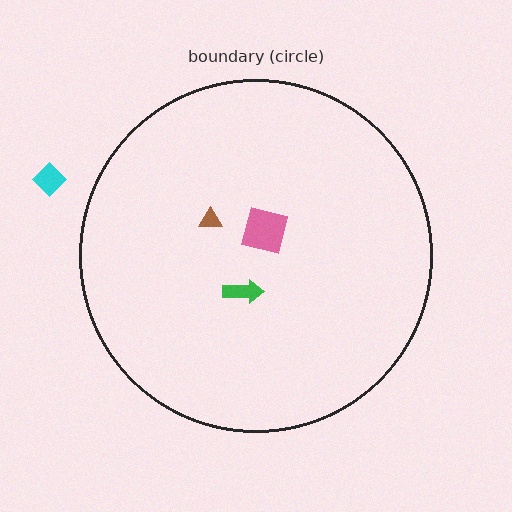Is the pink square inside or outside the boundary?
Inside.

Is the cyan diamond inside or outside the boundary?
Outside.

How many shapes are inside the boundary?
3 inside, 1 outside.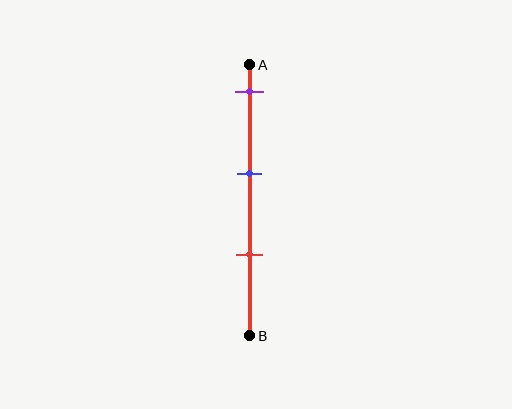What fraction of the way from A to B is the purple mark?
The purple mark is approximately 10% (0.1) of the way from A to B.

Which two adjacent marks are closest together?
The blue and red marks are the closest adjacent pair.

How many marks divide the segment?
There are 3 marks dividing the segment.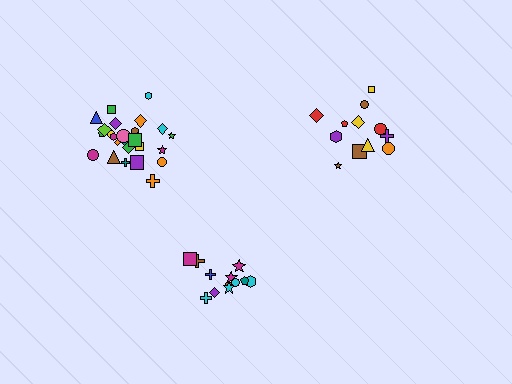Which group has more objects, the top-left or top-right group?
The top-left group.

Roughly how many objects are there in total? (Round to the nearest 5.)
Roughly 50 objects in total.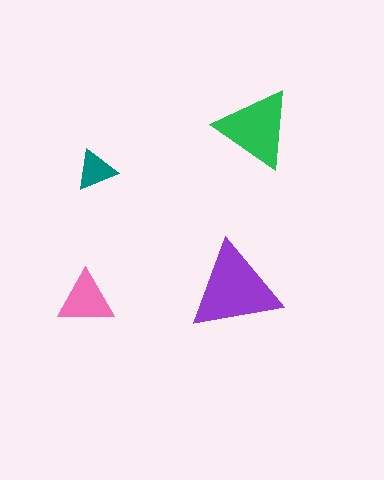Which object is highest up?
The green triangle is topmost.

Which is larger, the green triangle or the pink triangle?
The green one.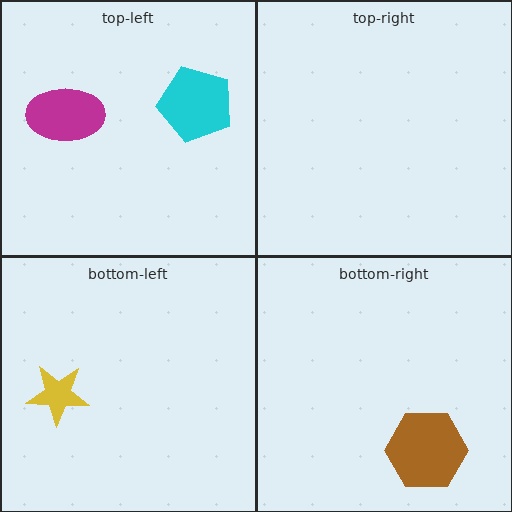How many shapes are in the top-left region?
2.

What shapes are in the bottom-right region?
The brown hexagon.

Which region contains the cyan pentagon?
The top-left region.